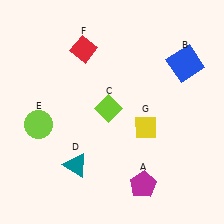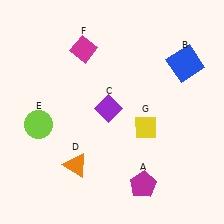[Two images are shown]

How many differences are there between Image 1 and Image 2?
There are 3 differences between the two images.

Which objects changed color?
C changed from lime to purple. D changed from teal to orange. F changed from red to magenta.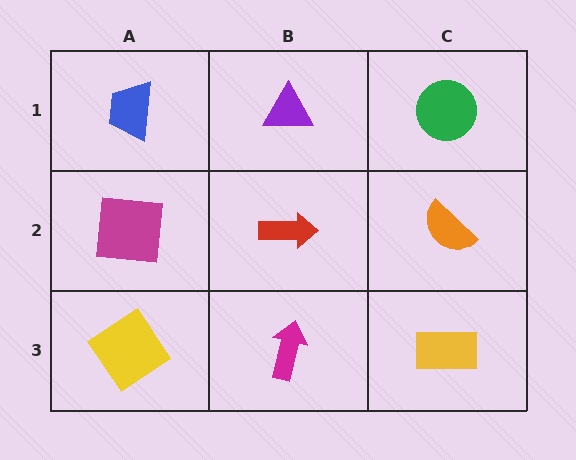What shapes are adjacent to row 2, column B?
A purple triangle (row 1, column B), a magenta arrow (row 3, column B), a magenta square (row 2, column A), an orange semicircle (row 2, column C).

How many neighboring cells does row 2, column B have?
4.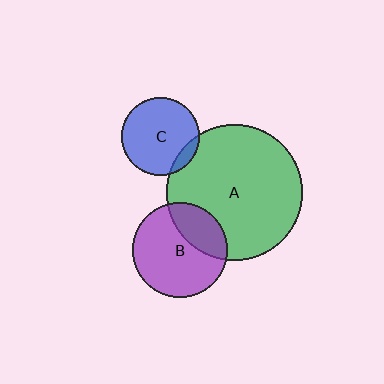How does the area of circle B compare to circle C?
Approximately 1.5 times.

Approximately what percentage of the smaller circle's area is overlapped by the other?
Approximately 10%.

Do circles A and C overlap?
Yes.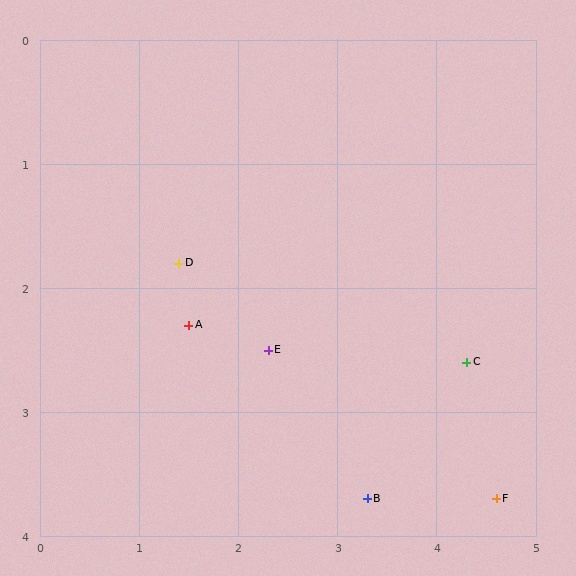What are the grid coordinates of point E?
Point E is at approximately (2.3, 2.5).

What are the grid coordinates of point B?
Point B is at approximately (3.3, 3.7).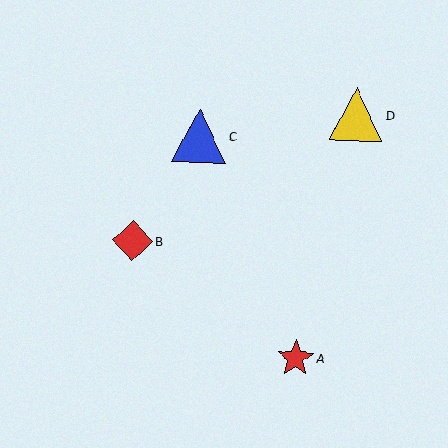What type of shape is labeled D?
Shape D is a yellow triangle.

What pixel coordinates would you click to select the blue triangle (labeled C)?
Click at (199, 136) to select the blue triangle C.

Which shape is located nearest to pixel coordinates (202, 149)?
The blue triangle (labeled C) at (199, 136) is nearest to that location.